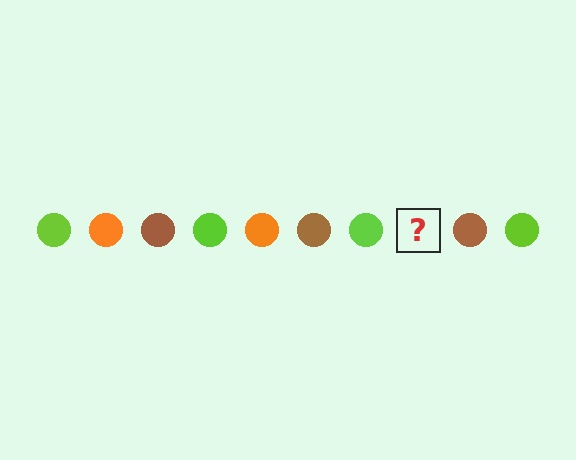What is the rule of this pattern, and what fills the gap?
The rule is that the pattern cycles through lime, orange, brown circles. The gap should be filled with an orange circle.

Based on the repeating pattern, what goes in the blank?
The blank should be an orange circle.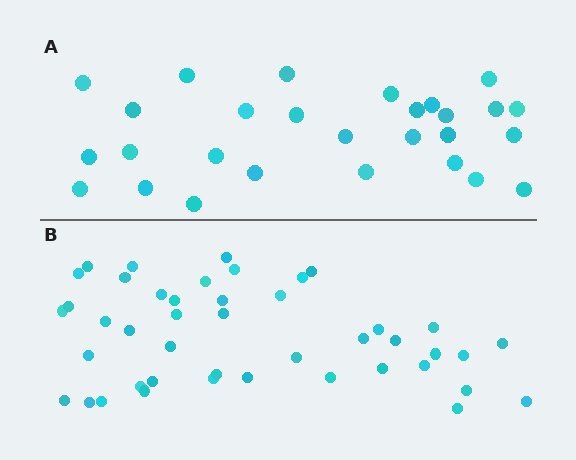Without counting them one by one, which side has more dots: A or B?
Region B (the bottom region) has more dots.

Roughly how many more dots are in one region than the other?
Region B has approximately 15 more dots than region A.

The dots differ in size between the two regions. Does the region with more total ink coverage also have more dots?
No. Region A has more total ink coverage because its dots are larger, but region B actually contains more individual dots. Total area can be misleading — the number of items is what matters here.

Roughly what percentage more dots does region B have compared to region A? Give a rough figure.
About 55% more.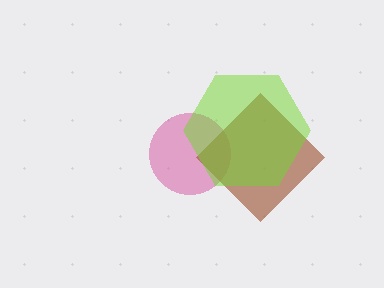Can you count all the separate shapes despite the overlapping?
Yes, there are 3 separate shapes.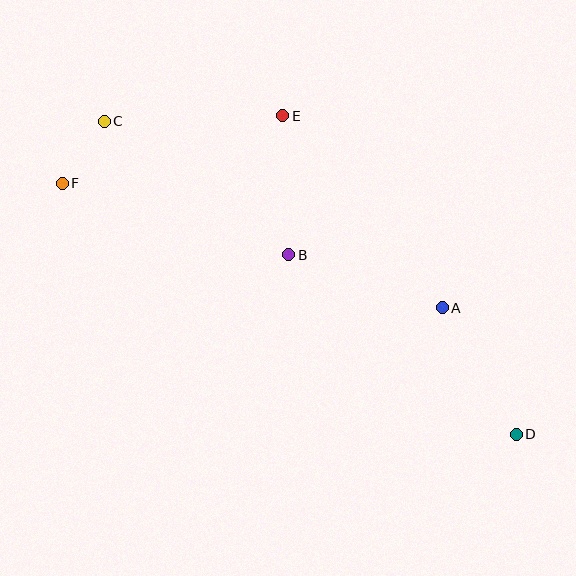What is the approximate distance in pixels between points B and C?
The distance between B and C is approximately 228 pixels.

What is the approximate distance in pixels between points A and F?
The distance between A and F is approximately 400 pixels.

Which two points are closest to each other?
Points C and F are closest to each other.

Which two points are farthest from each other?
Points D and F are farthest from each other.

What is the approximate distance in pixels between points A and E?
The distance between A and E is approximately 250 pixels.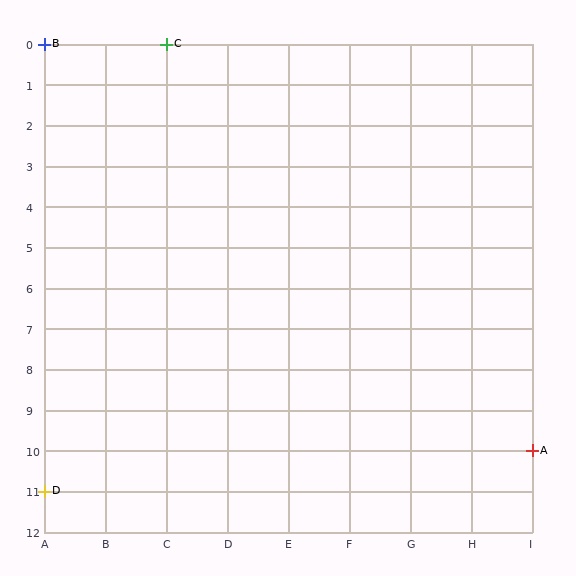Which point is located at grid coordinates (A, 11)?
Point D is at (A, 11).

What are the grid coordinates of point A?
Point A is at grid coordinates (I, 10).